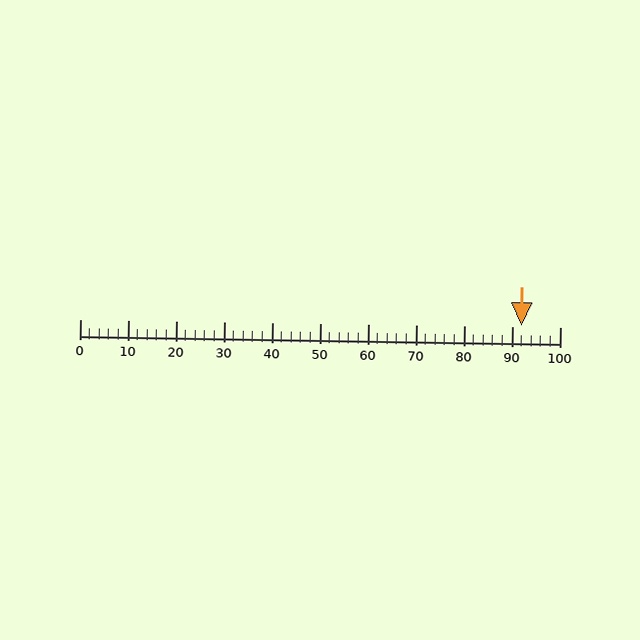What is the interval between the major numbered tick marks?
The major tick marks are spaced 10 units apart.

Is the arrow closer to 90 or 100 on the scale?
The arrow is closer to 90.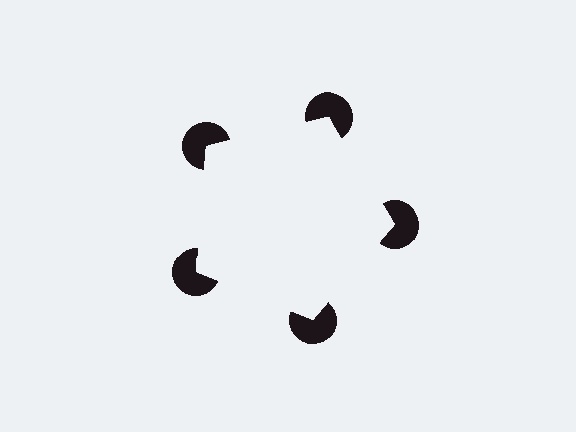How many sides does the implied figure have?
5 sides.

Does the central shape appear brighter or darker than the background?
It typically appears slightly brighter than the background, even though no actual brightness change is drawn.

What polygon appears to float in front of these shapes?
An illusory pentagon — its edges are inferred from the aligned wedge cuts in the pac-man discs, not physically drawn.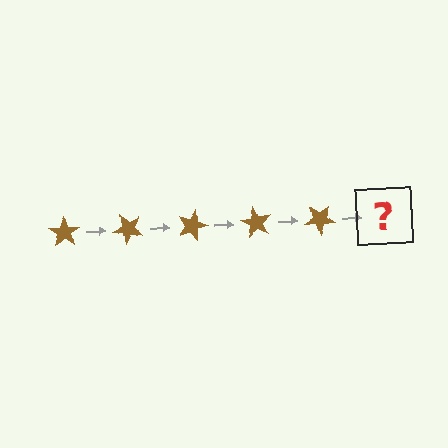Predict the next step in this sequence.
The next step is a brown star rotated 225 degrees.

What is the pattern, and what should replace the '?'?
The pattern is that the star rotates 45 degrees each step. The '?' should be a brown star rotated 225 degrees.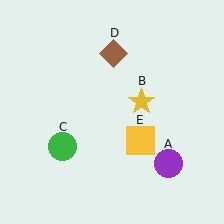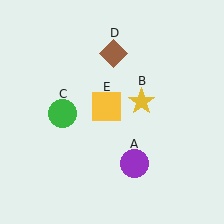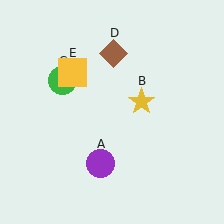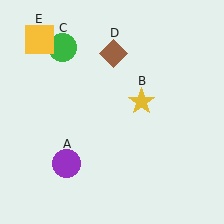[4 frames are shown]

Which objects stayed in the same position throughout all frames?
Yellow star (object B) and brown diamond (object D) remained stationary.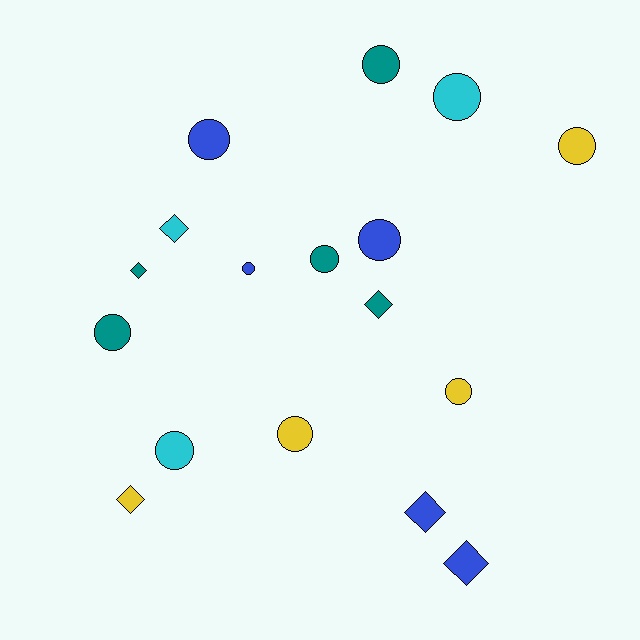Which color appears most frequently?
Blue, with 5 objects.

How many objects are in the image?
There are 17 objects.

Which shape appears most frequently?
Circle, with 11 objects.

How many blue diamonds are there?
There are 2 blue diamonds.